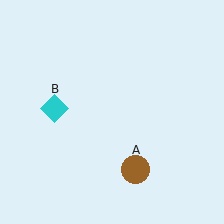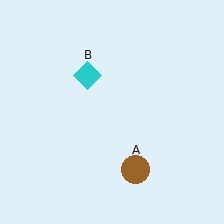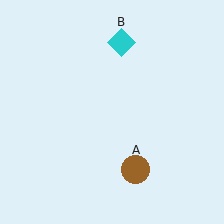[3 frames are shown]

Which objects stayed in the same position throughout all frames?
Brown circle (object A) remained stationary.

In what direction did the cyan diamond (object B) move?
The cyan diamond (object B) moved up and to the right.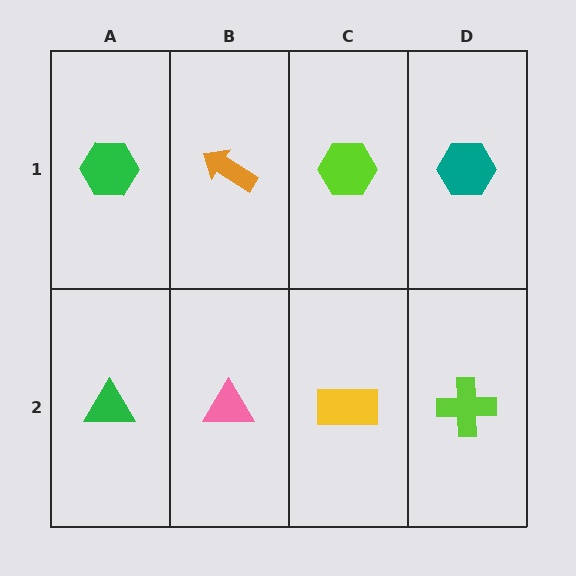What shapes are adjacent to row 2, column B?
An orange arrow (row 1, column B), a green triangle (row 2, column A), a yellow rectangle (row 2, column C).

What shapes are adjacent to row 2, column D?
A teal hexagon (row 1, column D), a yellow rectangle (row 2, column C).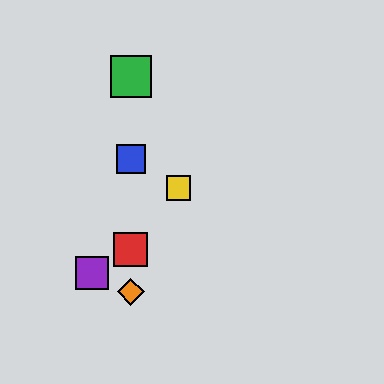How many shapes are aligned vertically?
4 shapes (the red square, the blue square, the green square, the orange diamond) are aligned vertically.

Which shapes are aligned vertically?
The red square, the blue square, the green square, the orange diamond are aligned vertically.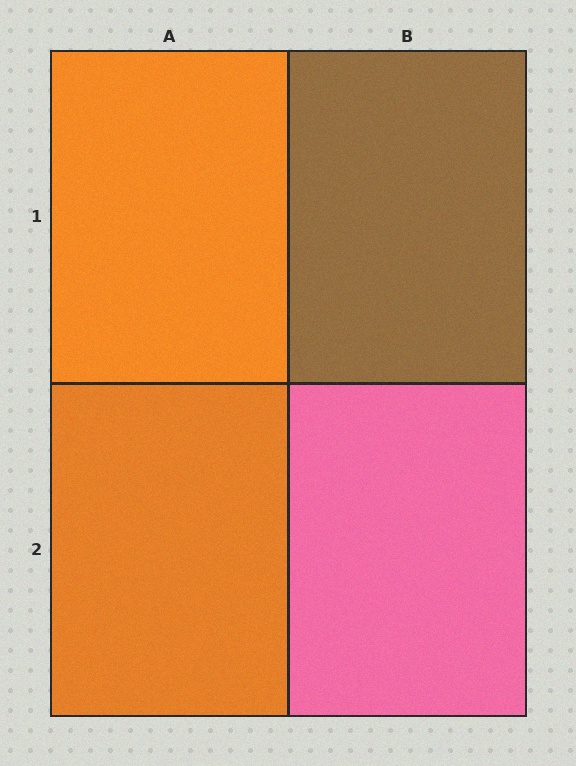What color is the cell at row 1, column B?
Brown.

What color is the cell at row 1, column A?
Orange.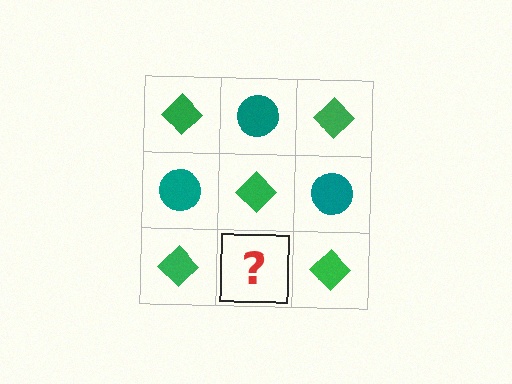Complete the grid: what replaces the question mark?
The question mark should be replaced with a teal circle.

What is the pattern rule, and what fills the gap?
The rule is that it alternates green diamond and teal circle in a checkerboard pattern. The gap should be filled with a teal circle.